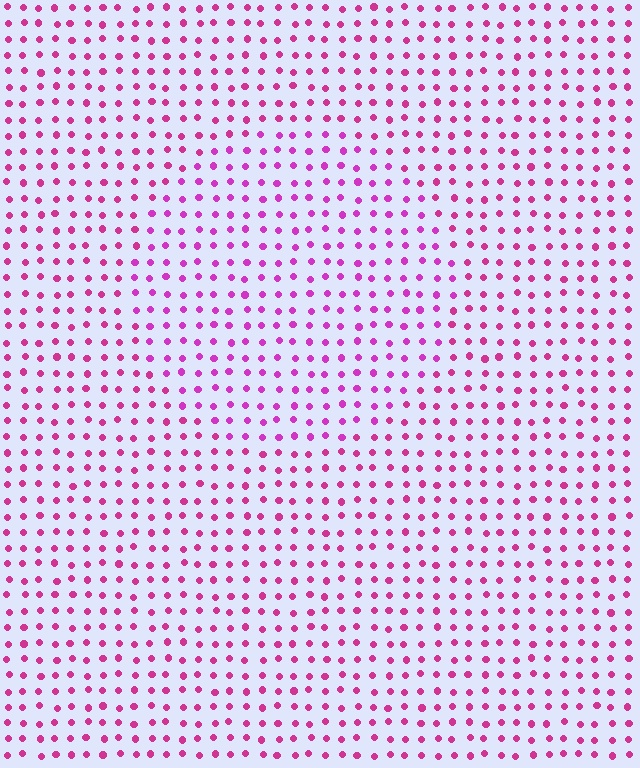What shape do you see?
I see a circle.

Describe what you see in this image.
The image is filled with small magenta elements in a uniform arrangement. A circle-shaped region is visible where the elements are tinted to a slightly different hue, forming a subtle color boundary.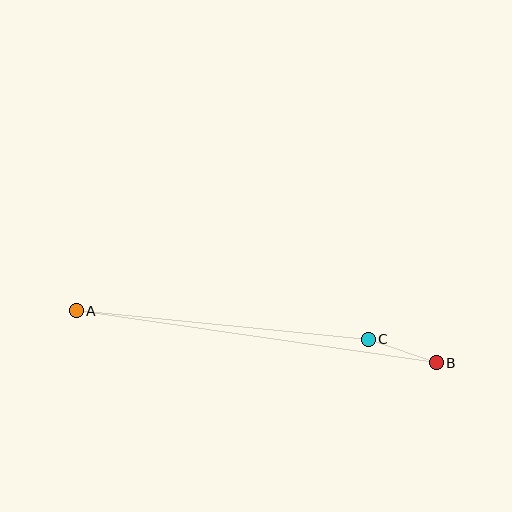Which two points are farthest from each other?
Points A and B are farthest from each other.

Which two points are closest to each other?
Points B and C are closest to each other.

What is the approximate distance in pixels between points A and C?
The distance between A and C is approximately 293 pixels.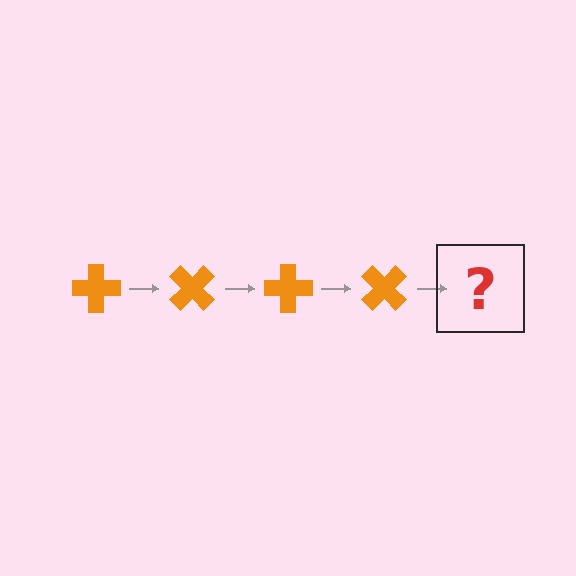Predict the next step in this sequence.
The next step is an orange cross rotated 180 degrees.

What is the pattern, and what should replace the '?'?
The pattern is that the cross rotates 45 degrees each step. The '?' should be an orange cross rotated 180 degrees.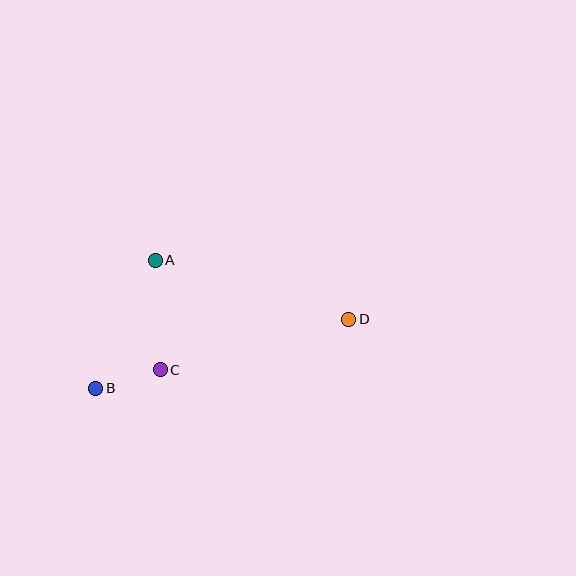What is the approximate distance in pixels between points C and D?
The distance between C and D is approximately 195 pixels.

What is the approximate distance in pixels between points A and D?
The distance between A and D is approximately 202 pixels.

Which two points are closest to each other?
Points B and C are closest to each other.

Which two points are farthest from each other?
Points B and D are farthest from each other.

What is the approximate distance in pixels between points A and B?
The distance between A and B is approximately 141 pixels.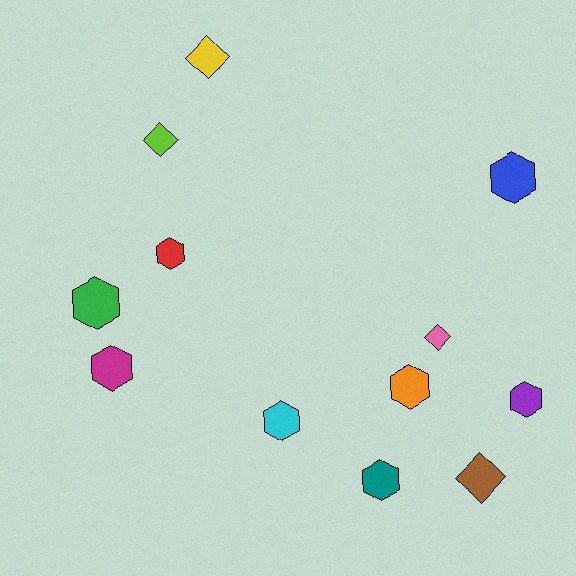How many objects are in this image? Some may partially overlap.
There are 12 objects.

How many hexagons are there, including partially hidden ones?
There are 8 hexagons.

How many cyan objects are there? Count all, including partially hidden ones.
There is 1 cyan object.